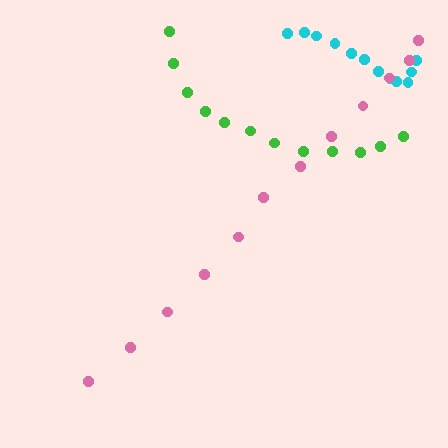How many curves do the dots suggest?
There are 3 distinct paths.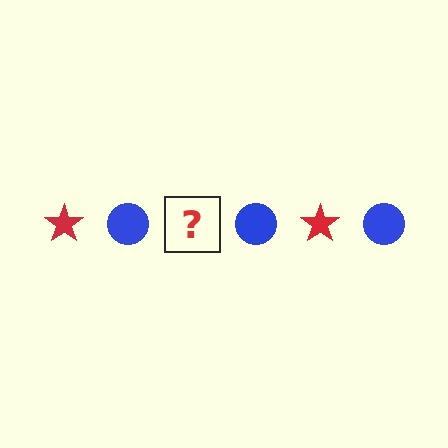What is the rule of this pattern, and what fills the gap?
The rule is that the pattern alternates between red star and blue circle. The gap should be filled with a red star.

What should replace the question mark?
The question mark should be replaced with a red star.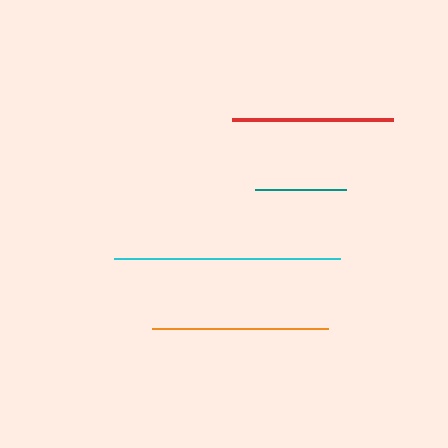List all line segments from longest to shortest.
From longest to shortest: cyan, orange, red, teal.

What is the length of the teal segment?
The teal segment is approximately 91 pixels long.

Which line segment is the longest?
The cyan line is the longest at approximately 226 pixels.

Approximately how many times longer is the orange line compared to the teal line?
The orange line is approximately 1.9 times the length of the teal line.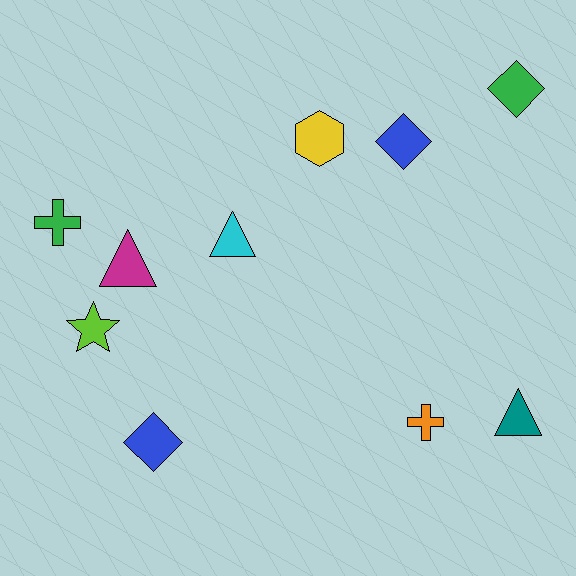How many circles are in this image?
There are no circles.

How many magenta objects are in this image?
There is 1 magenta object.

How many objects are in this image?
There are 10 objects.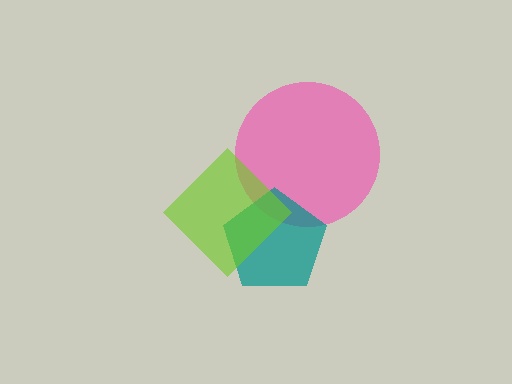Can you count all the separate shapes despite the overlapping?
Yes, there are 3 separate shapes.